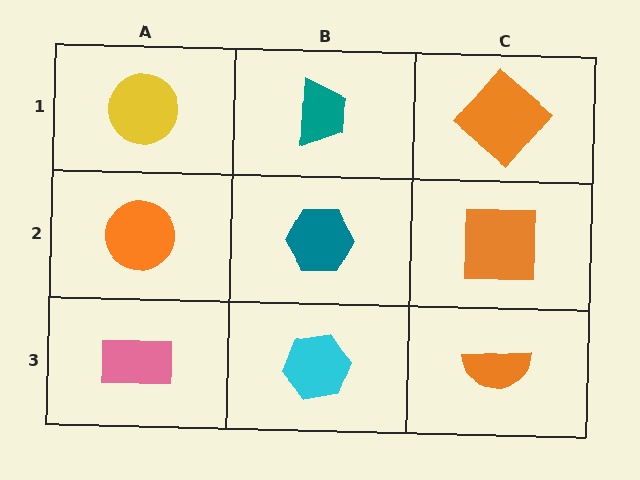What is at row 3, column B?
A cyan hexagon.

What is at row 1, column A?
A yellow circle.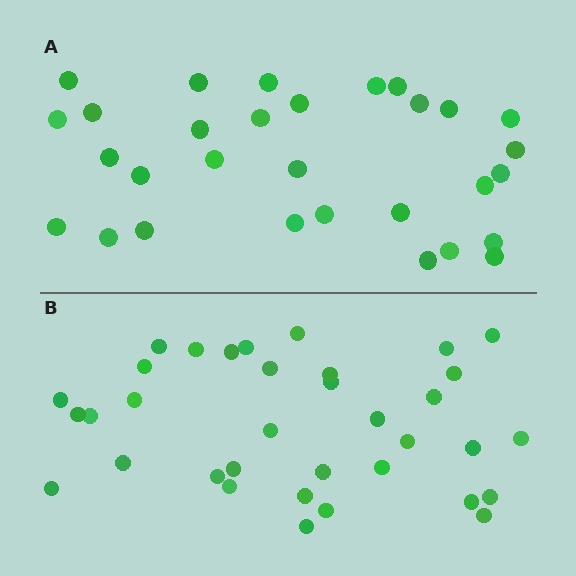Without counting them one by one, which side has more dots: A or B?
Region B (the bottom region) has more dots.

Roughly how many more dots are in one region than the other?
Region B has about 5 more dots than region A.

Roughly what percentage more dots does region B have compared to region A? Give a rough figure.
About 15% more.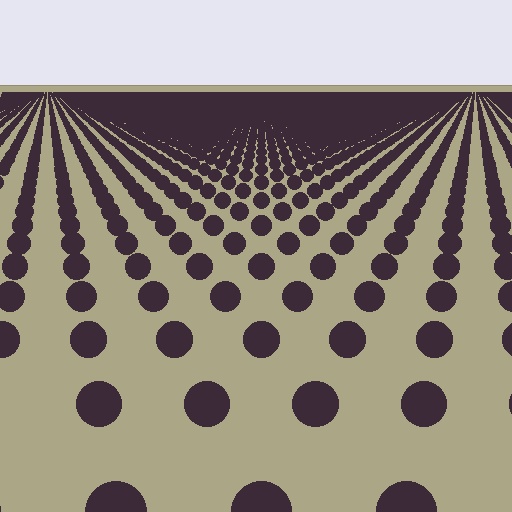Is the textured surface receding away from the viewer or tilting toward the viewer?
The surface is receding away from the viewer. Texture elements get smaller and denser toward the top.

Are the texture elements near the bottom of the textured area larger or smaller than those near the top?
Larger. Near the bottom, elements are closer to the viewer and appear at a bigger on-screen size.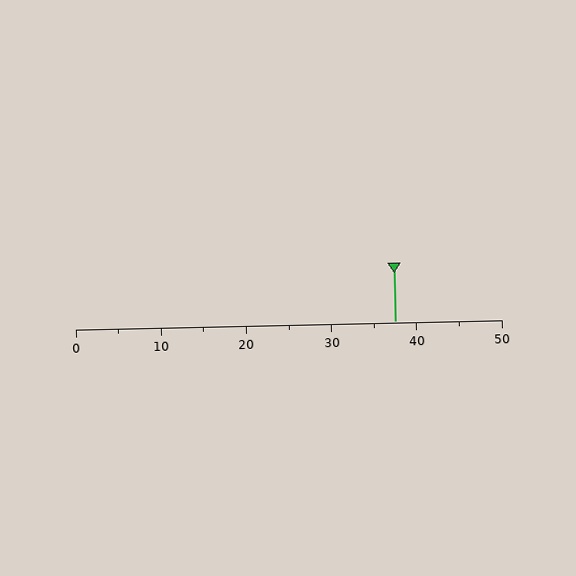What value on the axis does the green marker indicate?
The marker indicates approximately 37.5.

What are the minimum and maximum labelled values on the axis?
The axis runs from 0 to 50.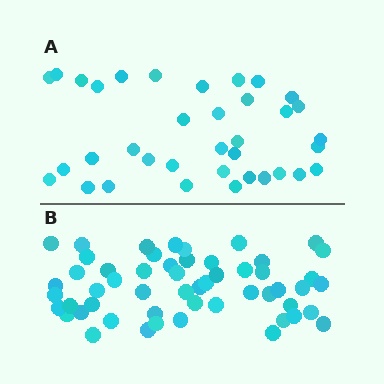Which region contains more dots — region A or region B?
Region B (the bottom region) has more dots.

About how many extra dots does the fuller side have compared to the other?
Region B has approximately 20 more dots than region A.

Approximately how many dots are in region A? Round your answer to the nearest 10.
About 40 dots. (The exact count is 36, which rounds to 40.)